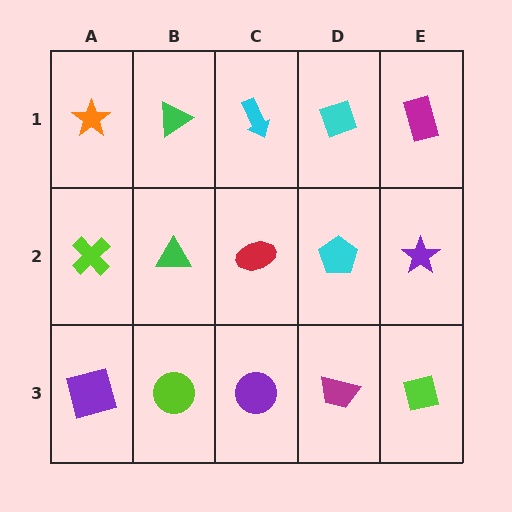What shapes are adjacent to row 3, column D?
A cyan pentagon (row 2, column D), a purple circle (row 3, column C), a lime square (row 3, column E).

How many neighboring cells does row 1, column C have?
3.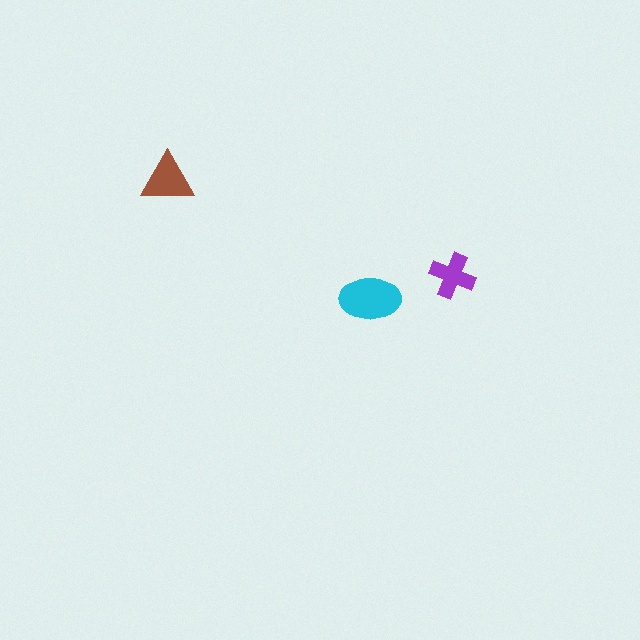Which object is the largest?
The cyan ellipse.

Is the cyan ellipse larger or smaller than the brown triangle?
Larger.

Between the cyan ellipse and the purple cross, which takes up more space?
The cyan ellipse.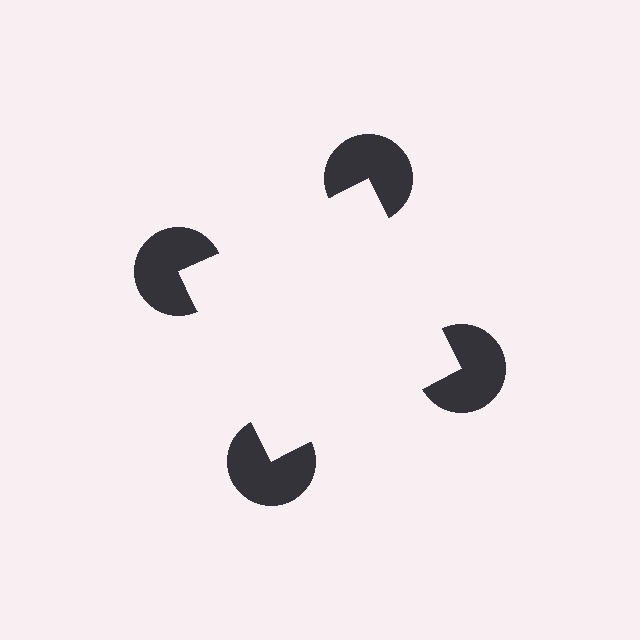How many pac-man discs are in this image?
There are 4 — one at each vertex of the illusory square.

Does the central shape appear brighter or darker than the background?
It typically appears slightly brighter than the background, even though no actual brightness change is drawn.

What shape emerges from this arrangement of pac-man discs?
An illusory square — its edges are inferred from the aligned wedge cuts in the pac-man discs, not physically drawn.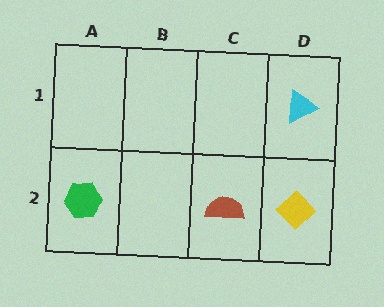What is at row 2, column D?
A yellow diamond.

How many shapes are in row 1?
1 shape.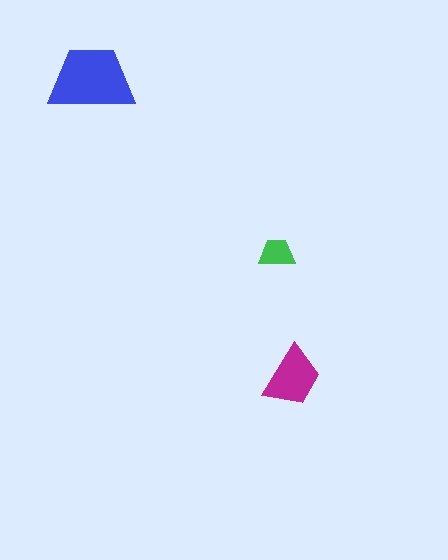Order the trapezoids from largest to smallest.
the blue one, the magenta one, the green one.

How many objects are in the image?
There are 3 objects in the image.